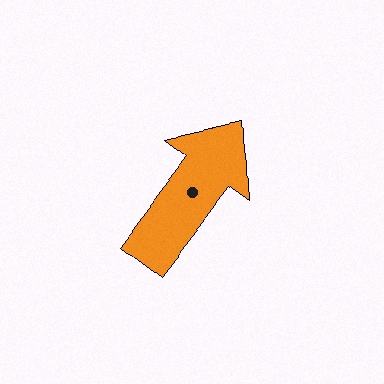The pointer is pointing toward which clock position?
Roughly 1 o'clock.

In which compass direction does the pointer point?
Northeast.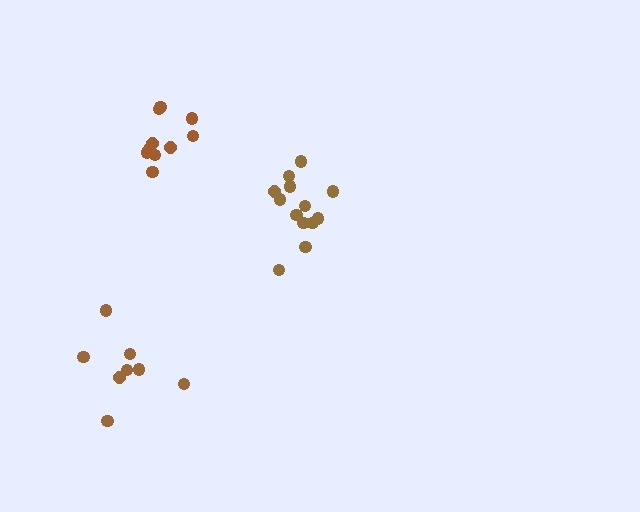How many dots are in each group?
Group 1: 8 dots, Group 2: 13 dots, Group 3: 10 dots (31 total).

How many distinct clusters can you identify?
There are 3 distinct clusters.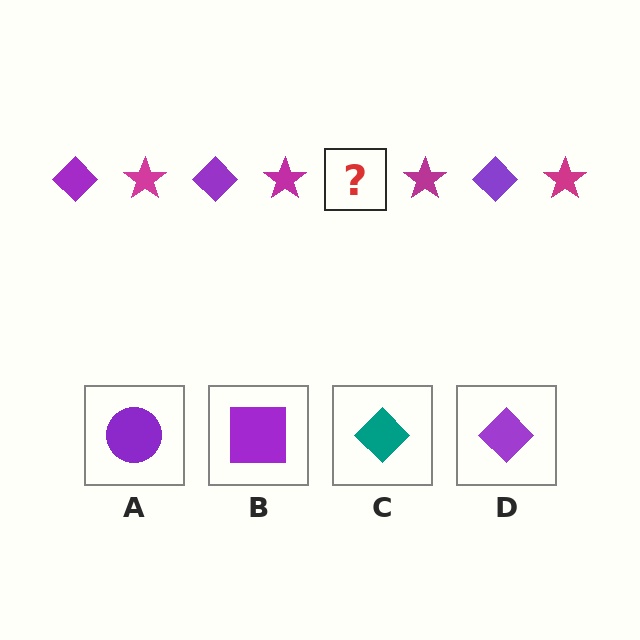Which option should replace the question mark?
Option D.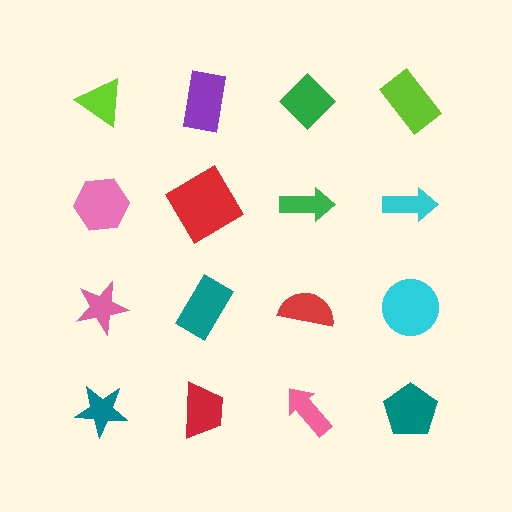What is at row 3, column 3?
A red semicircle.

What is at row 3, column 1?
A pink star.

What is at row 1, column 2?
A purple rectangle.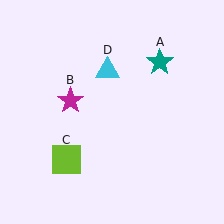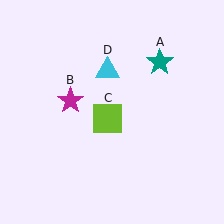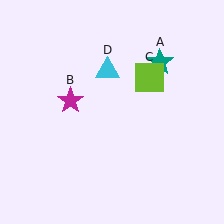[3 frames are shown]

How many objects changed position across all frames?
1 object changed position: lime square (object C).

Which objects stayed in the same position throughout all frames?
Teal star (object A) and magenta star (object B) and cyan triangle (object D) remained stationary.